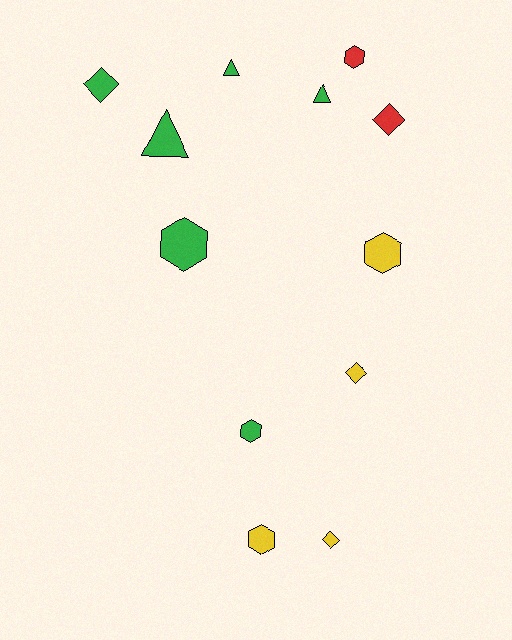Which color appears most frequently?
Green, with 6 objects.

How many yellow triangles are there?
There are no yellow triangles.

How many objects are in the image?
There are 12 objects.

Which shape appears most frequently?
Hexagon, with 5 objects.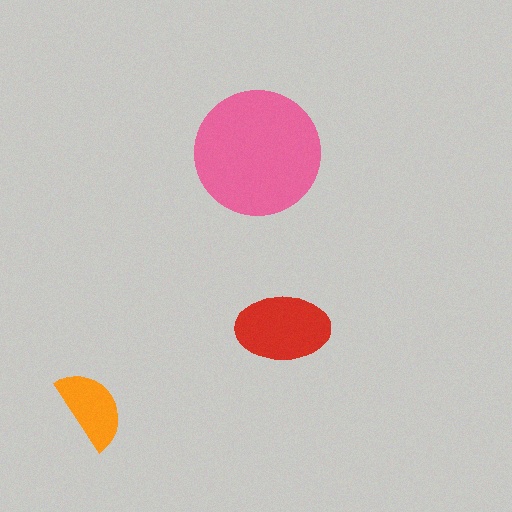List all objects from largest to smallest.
The pink circle, the red ellipse, the orange semicircle.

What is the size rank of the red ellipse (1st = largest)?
2nd.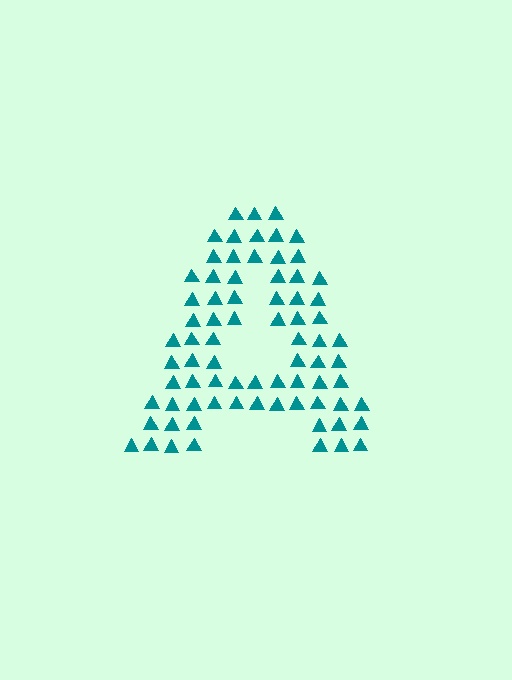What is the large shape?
The large shape is the letter A.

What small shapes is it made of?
It is made of small triangles.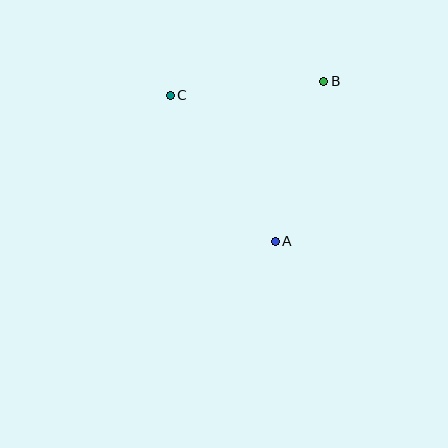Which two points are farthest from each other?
Points A and C are farthest from each other.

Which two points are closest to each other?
Points B and C are closest to each other.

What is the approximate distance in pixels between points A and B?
The distance between A and B is approximately 167 pixels.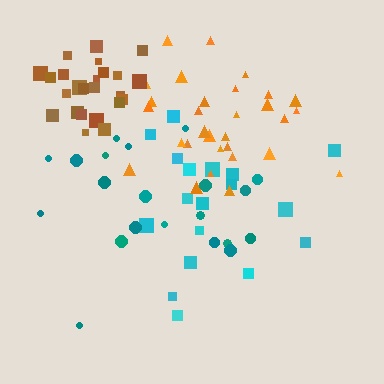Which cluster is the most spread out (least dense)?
Cyan.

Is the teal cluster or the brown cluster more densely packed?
Brown.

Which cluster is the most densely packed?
Brown.